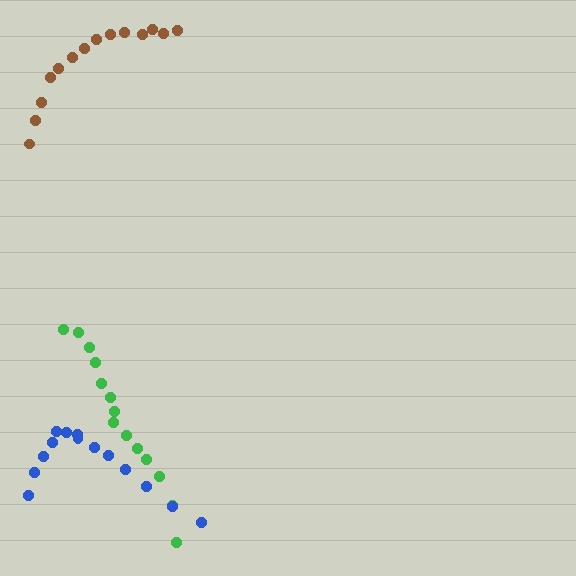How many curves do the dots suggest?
There are 3 distinct paths.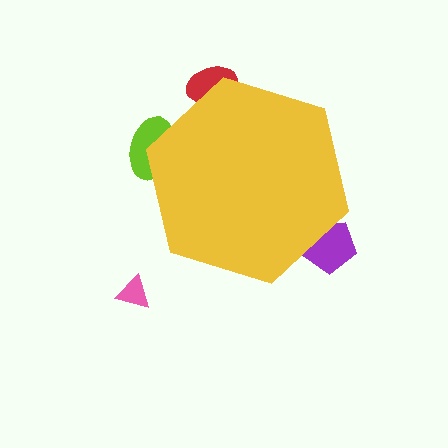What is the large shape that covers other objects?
A yellow hexagon.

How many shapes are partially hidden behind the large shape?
3 shapes are partially hidden.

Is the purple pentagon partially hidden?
Yes, the purple pentagon is partially hidden behind the yellow hexagon.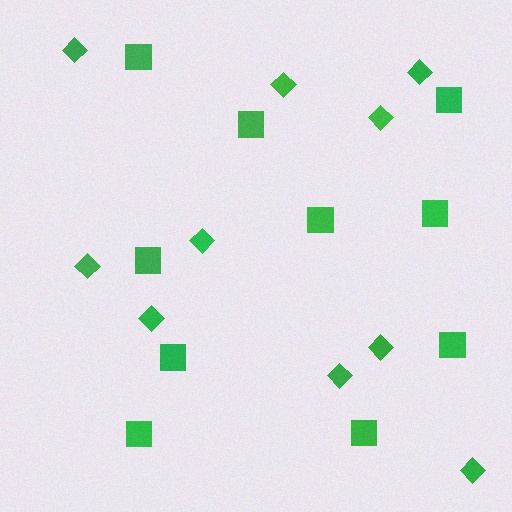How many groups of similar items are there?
There are 2 groups: one group of squares (10) and one group of diamonds (10).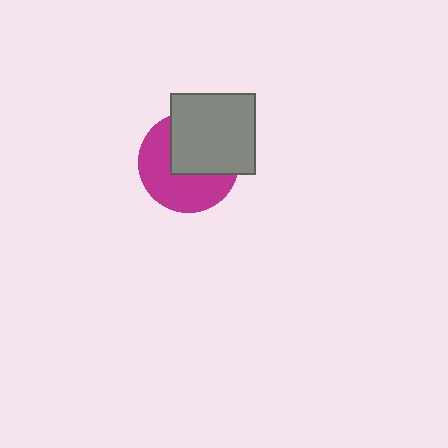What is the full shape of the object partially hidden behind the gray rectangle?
The partially hidden object is a magenta circle.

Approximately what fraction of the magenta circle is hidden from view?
Roughly 48% of the magenta circle is hidden behind the gray rectangle.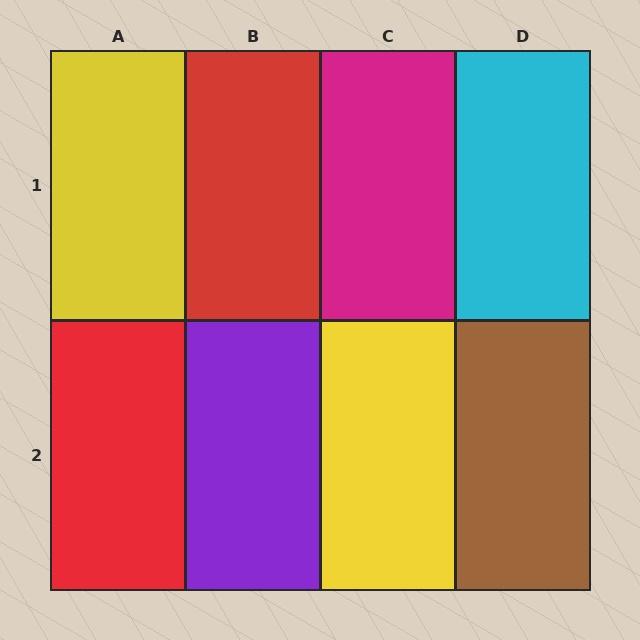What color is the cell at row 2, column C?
Yellow.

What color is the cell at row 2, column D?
Brown.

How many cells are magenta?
1 cell is magenta.